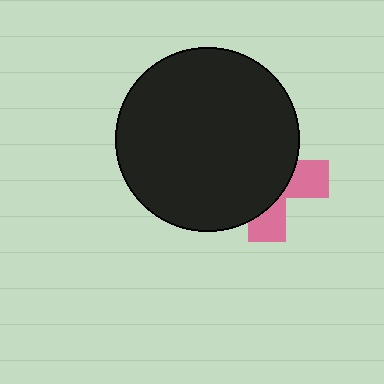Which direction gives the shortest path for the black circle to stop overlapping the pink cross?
Moving left gives the shortest separation.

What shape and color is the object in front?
The object in front is a black circle.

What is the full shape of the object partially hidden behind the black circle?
The partially hidden object is a pink cross.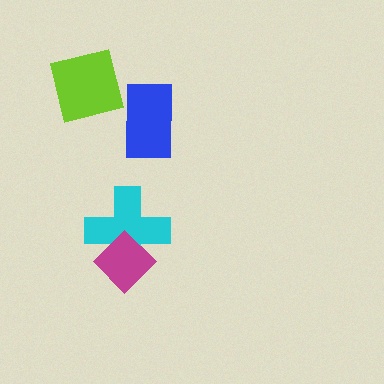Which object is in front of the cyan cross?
The magenta diamond is in front of the cyan cross.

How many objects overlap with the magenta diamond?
1 object overlaps with the magenta diamond.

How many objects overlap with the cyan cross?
1 object overlaps with the cyan cross.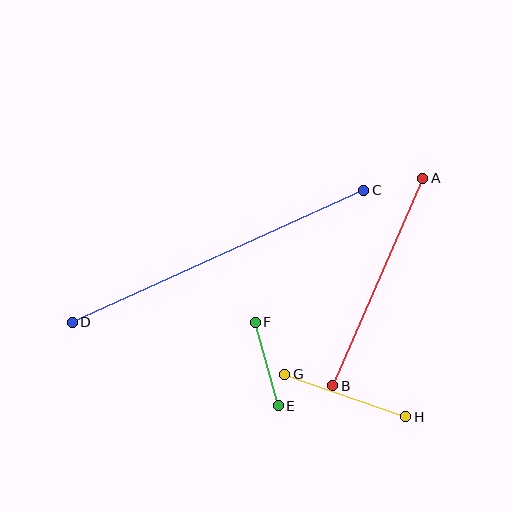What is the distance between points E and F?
The distance is approximately 87 pixels.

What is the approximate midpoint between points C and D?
The midpoint is at approximately (218, 256) pixels.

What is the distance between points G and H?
The distance is approximately 128 pixels.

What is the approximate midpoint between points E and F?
The midpoint is at approximately (267, 364) pixels.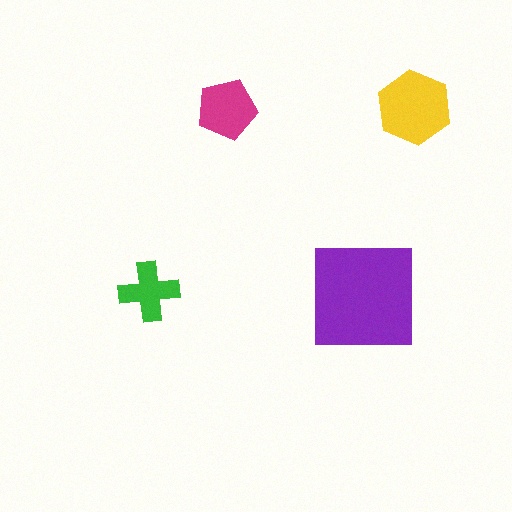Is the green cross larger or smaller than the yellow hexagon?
Smaller.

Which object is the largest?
The purple square.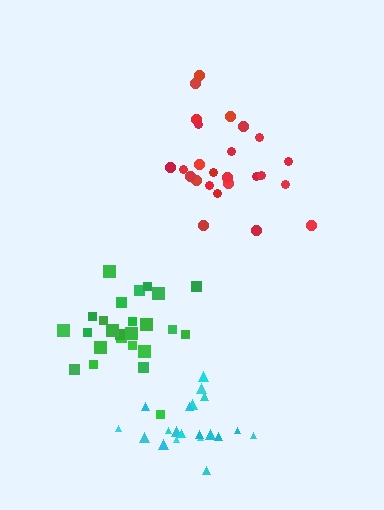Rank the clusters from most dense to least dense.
green, red, cyan.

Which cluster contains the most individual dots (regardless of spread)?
Red (25).